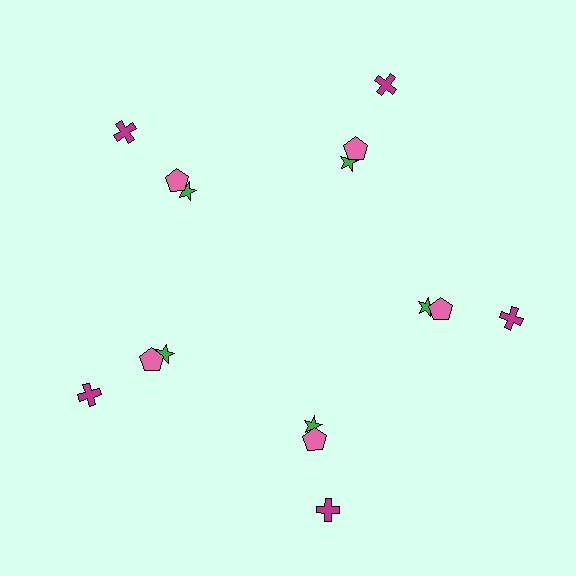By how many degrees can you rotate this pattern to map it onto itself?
The pattern maps onto itself every 72 degrees of rotation.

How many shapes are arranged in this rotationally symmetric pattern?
There are 15 shapes, arranged in 5 groups of 3.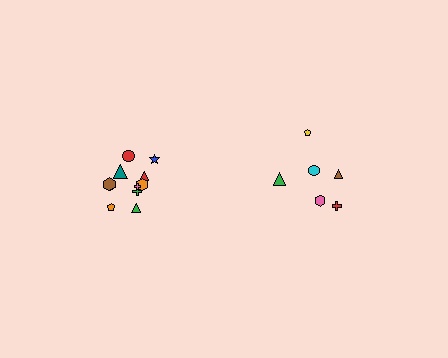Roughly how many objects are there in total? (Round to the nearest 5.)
Roughly 20 objects in total.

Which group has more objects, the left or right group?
The left group.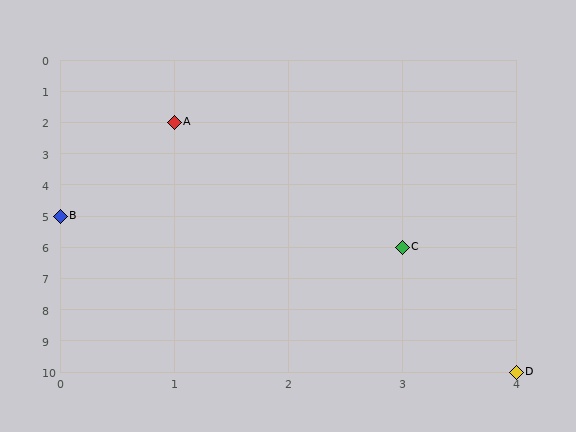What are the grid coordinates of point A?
Point A is at grid coordinates (1, 2).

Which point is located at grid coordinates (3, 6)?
Point C is at (3, 6).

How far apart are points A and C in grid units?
Points A and C are 2 columns and 4 rows apart (about 4.5 grid units diagonally).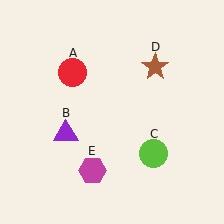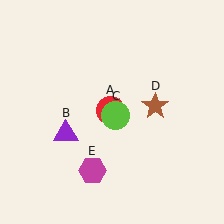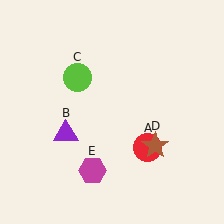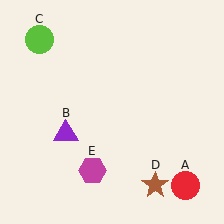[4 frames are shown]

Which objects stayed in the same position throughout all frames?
Purple triangle (object B) and magenta hexagon (object E) remained stationary.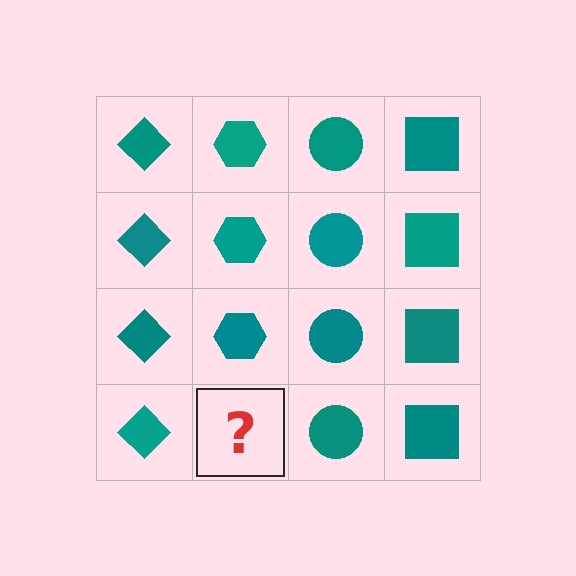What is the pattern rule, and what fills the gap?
The rule is that each column has a consistent shape. The gap should be filled with a teal hexagon.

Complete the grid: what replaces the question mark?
The question mark should be replaced with a teal hexagon.